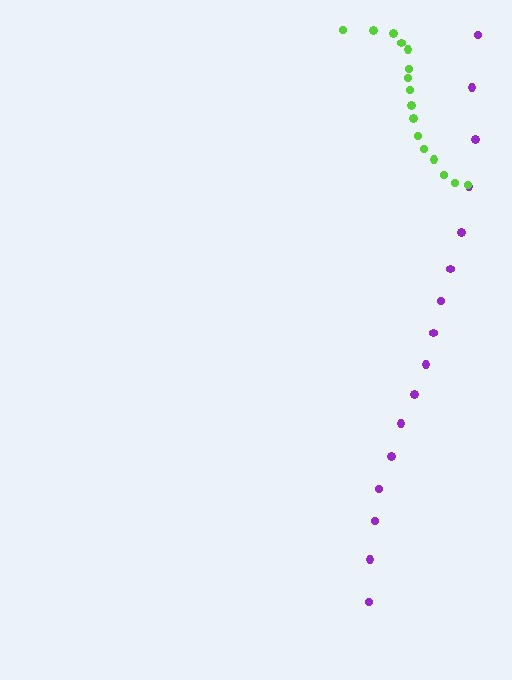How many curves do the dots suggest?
There are 2 distinct paths.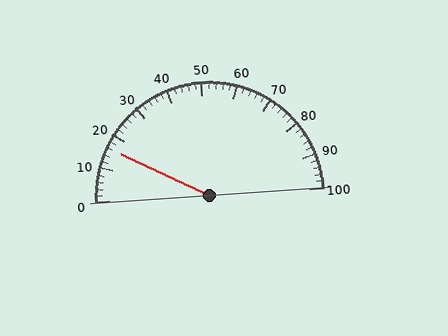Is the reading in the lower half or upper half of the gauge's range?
The reading is in the lower half of the range (0 to 100).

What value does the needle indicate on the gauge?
The needle indicates approximately 16.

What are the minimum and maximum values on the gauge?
The gauge ranges from 0 to 100.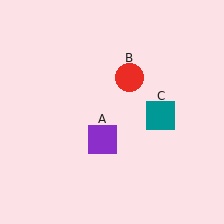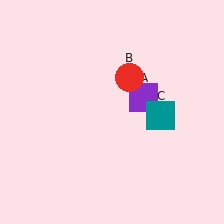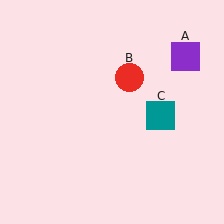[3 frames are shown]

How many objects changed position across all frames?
1 object changed position: purple square (object A).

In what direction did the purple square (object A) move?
The purple square (object A) moved up and to the right.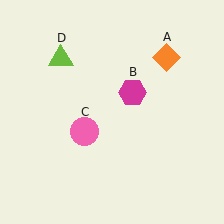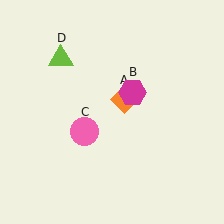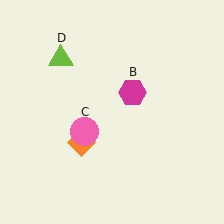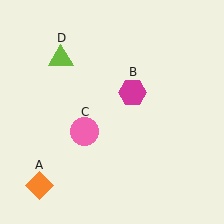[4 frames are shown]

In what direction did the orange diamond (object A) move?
The orange diamond (object A) moved down and to the left.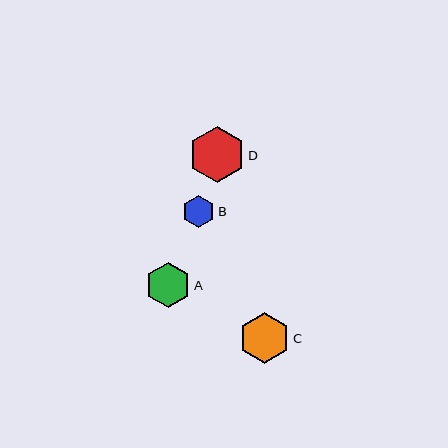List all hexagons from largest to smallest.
From largest to smallest: D, C, A, B.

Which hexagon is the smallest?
Hexagon B is the smallest with a size of approximately 32 pixels.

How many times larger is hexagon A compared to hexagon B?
Hexagon A is approximately 1.4 times the size of hexagon B.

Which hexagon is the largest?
Hexagon D is the largest with a size of approximately 56 pixels.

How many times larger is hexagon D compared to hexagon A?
Hexagon D is approximately 1.3 times the size of hexagon A.